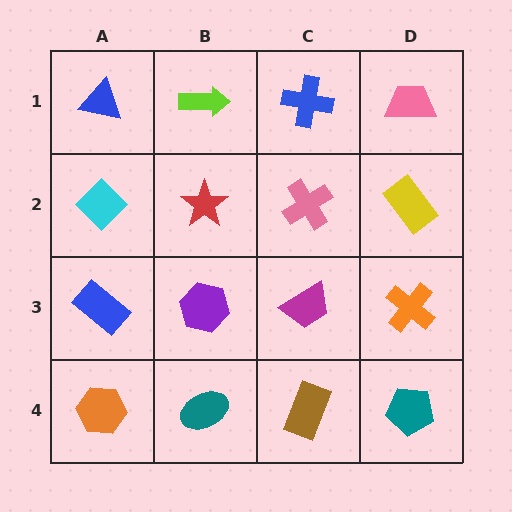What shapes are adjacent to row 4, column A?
A blue rectangle (row 3, column A), a teal ellipse (row 4, column B).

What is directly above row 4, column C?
A magenta trapezoid.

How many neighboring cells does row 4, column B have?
3.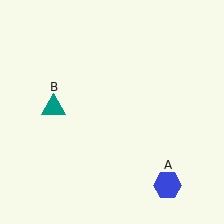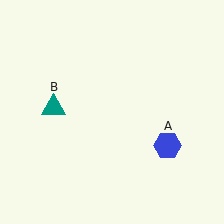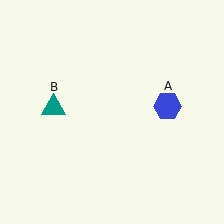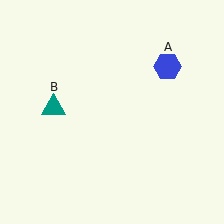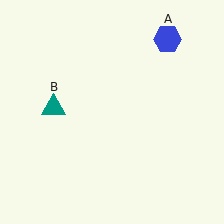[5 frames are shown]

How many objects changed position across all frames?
1 object changed position: blue hexagon (object A).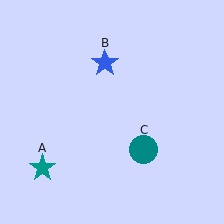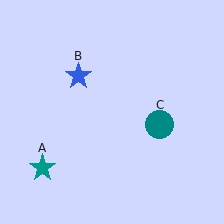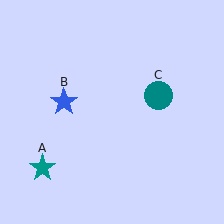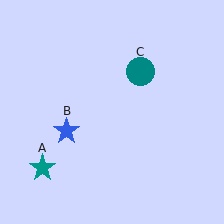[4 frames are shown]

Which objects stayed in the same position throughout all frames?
Teal star (object A) remained stationary.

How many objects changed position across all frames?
2 objects changed position: blue star (object B), teal circle (object C).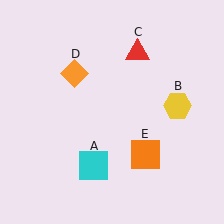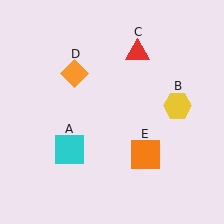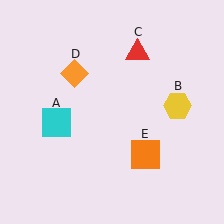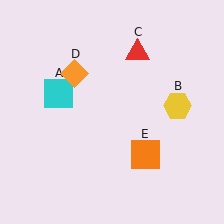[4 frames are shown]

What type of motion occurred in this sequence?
The cyan square (object A) rotated clockwise around the center of the scene.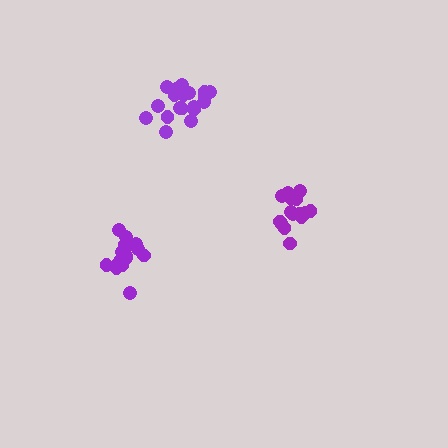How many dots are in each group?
Group 1: 20 dots, Group 2: 15 dots, Group 3: 16 dots (51 total).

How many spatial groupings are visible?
There are 3 spatial groupings.